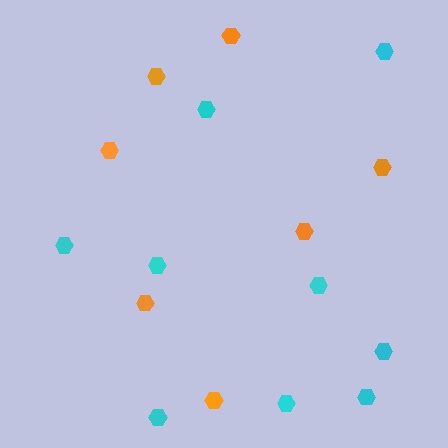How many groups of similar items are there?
There are 2 groups: one group of orange hexagons (7) and one group of cyan hexagons (9).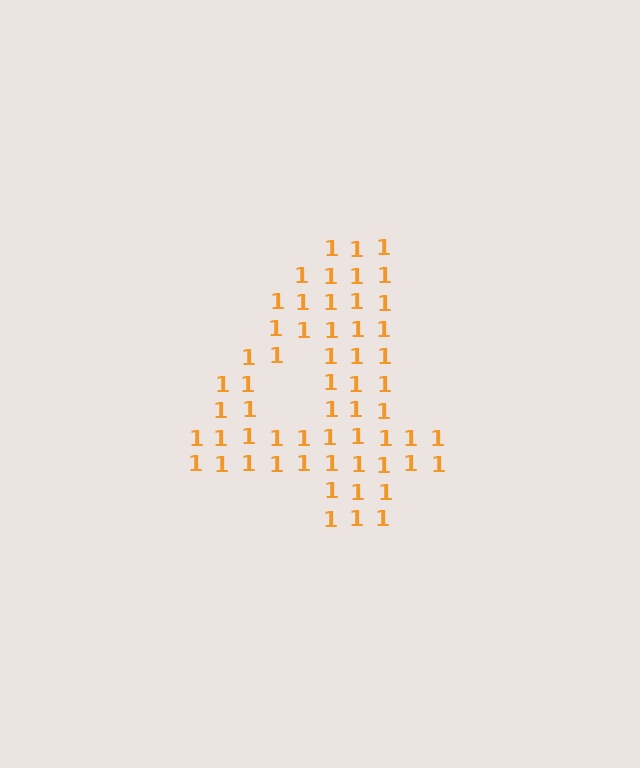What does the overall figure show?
The overall figure shows the digit 4.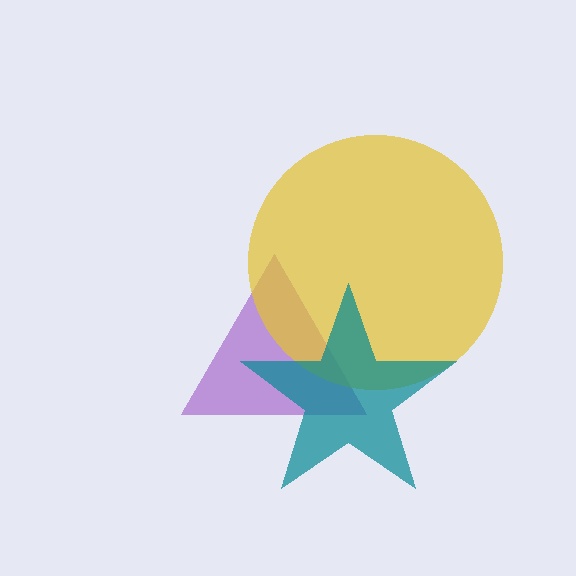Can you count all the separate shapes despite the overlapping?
Yes, there are 3 separate shapes.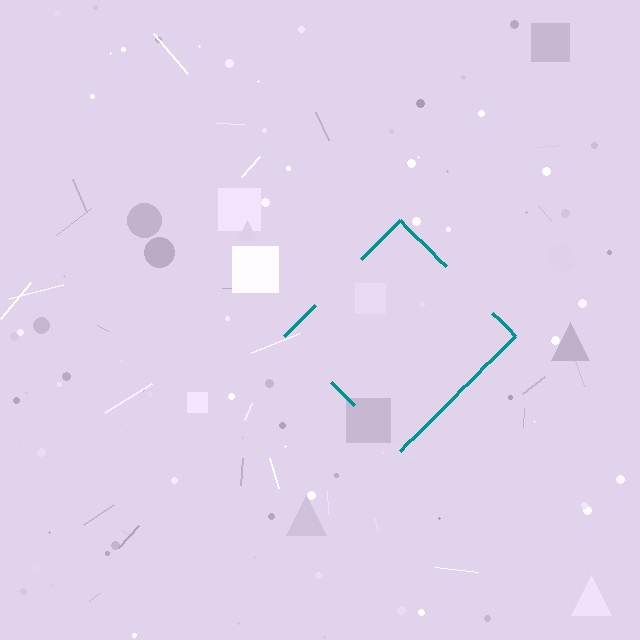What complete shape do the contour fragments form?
The contour fragments form a diamond.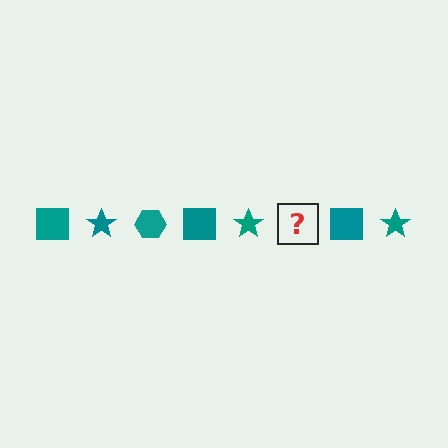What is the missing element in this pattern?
The missing element is a teal hexagon.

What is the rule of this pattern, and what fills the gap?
The rule is that the pattern cycles through square, star, hexagon shapes in teal. The gap should be filled with a teal hexagon.